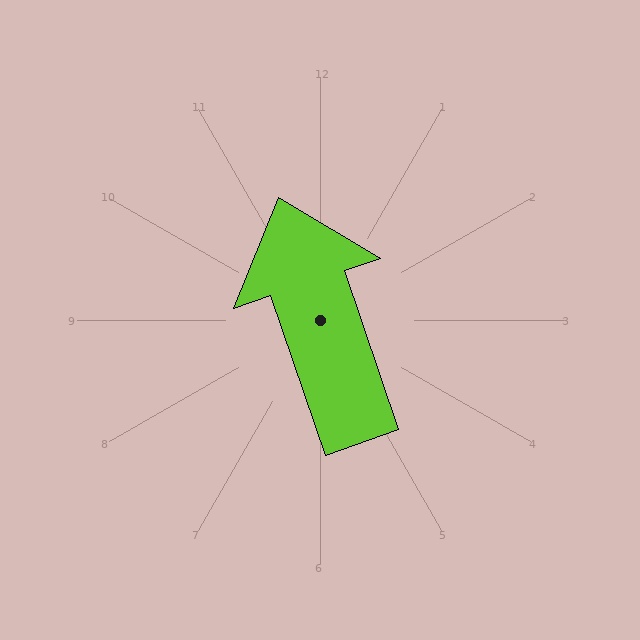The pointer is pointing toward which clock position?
Roughly 11 o'clock.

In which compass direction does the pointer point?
North.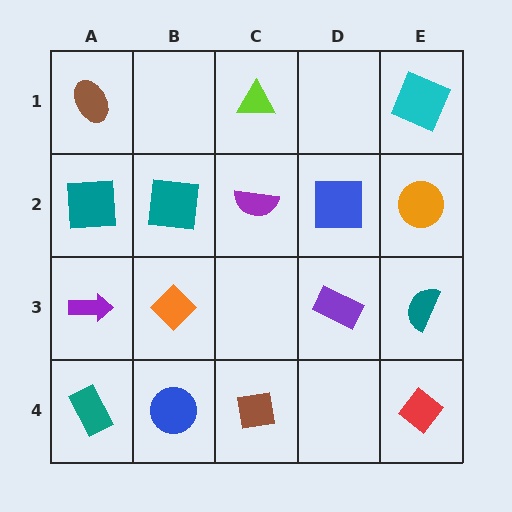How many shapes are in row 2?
5 shapes.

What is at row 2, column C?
A purple semicircle.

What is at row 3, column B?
An orange diamond.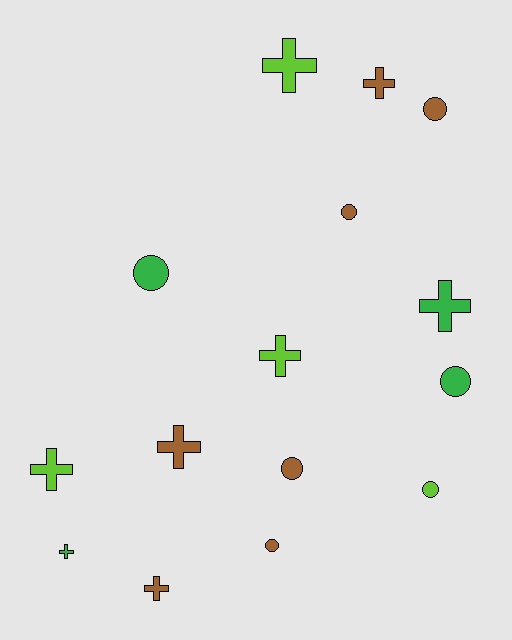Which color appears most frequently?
Brown, with 7 objects.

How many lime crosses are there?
There are 3 lime crosses.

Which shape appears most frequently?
Cross, with 8 objects.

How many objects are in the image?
There are 15 objects.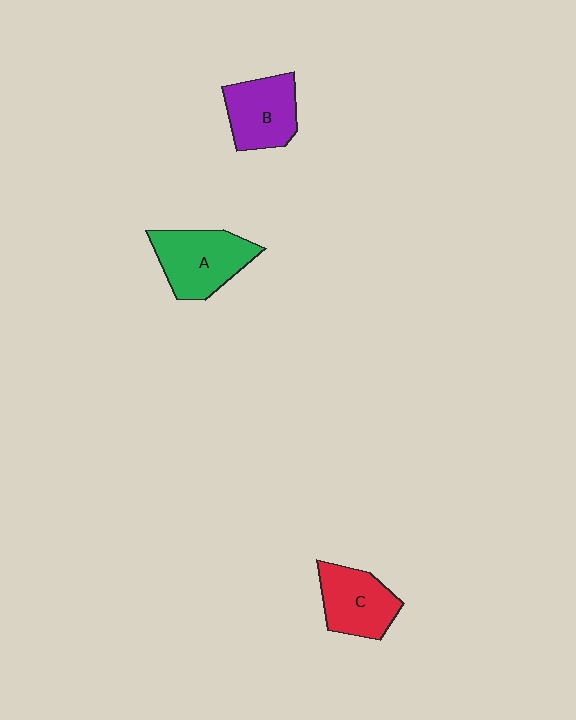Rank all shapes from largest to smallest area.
From largest to smallest: A (green), B (purple), C (red).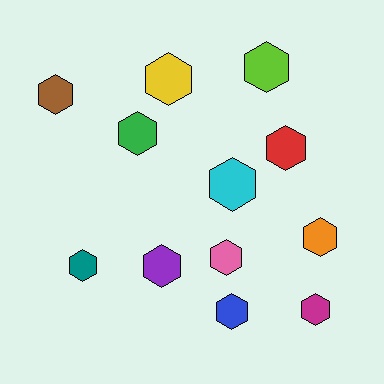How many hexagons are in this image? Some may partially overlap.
There are 12 hexagons.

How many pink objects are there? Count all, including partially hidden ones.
There is 1 pink object.